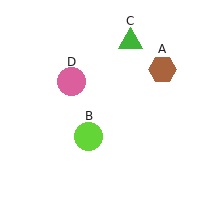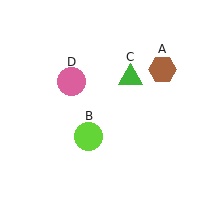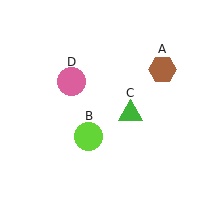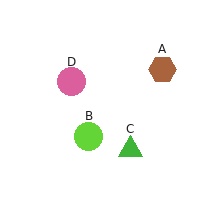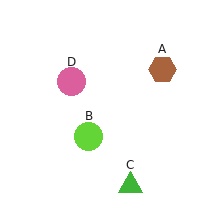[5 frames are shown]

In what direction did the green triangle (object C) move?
The green triangle (object C) moved down.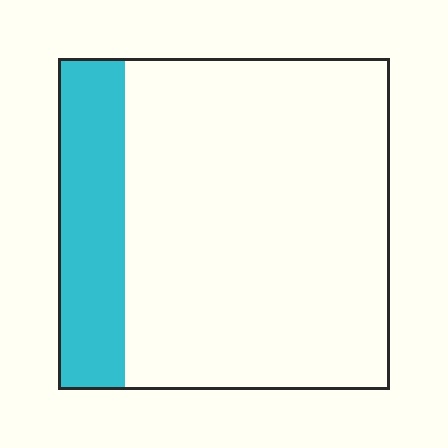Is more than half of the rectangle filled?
No.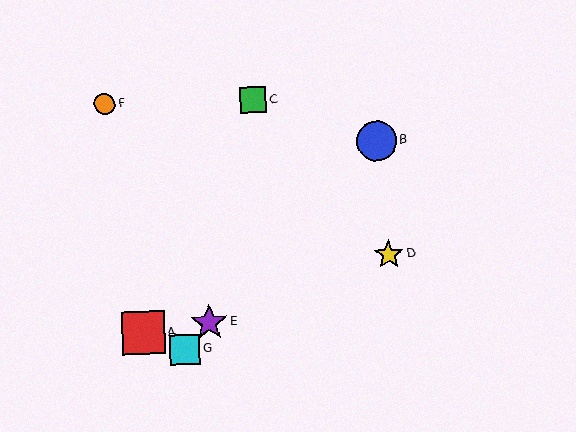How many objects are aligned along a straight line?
3 objects (B, E, G) are aligned along a straight line.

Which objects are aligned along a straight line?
Objects B, E, G are aligned along a straight line.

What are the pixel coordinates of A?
Object A is at (143, 332).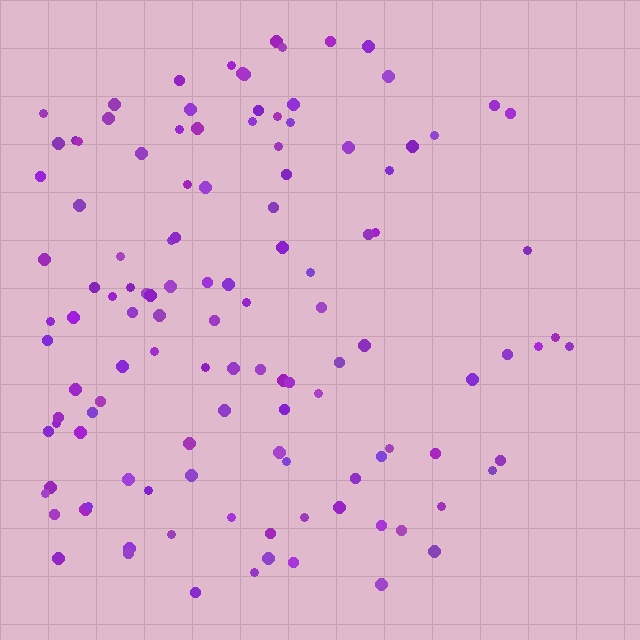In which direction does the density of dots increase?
From right to left, with the left side densest.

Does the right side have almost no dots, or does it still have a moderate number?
Still a moderate number, just noticeably fewer than the left.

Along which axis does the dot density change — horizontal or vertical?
Horizontal.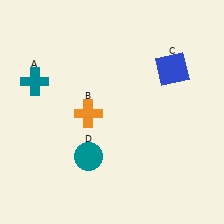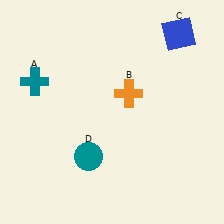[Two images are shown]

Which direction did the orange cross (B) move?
The orange cross (B) moved right.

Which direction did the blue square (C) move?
The blue square (C) moved up.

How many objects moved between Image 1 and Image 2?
2 objects moved between the two images.